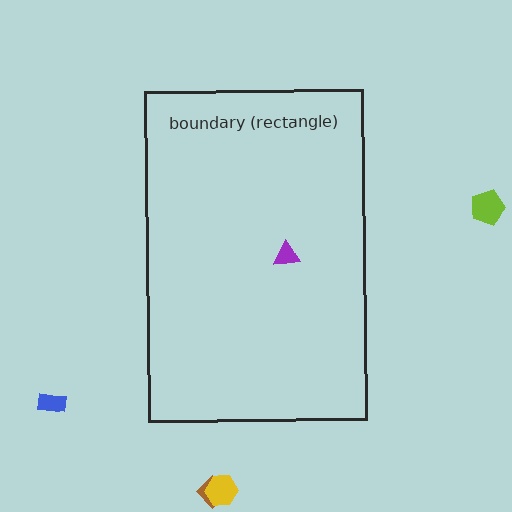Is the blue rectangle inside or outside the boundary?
Outside.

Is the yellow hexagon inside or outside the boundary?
Outside.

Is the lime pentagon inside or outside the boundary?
Outside.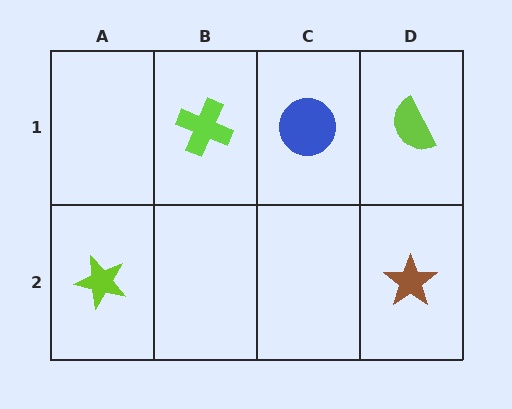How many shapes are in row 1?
3 shapes.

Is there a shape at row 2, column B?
No, that cell is empty.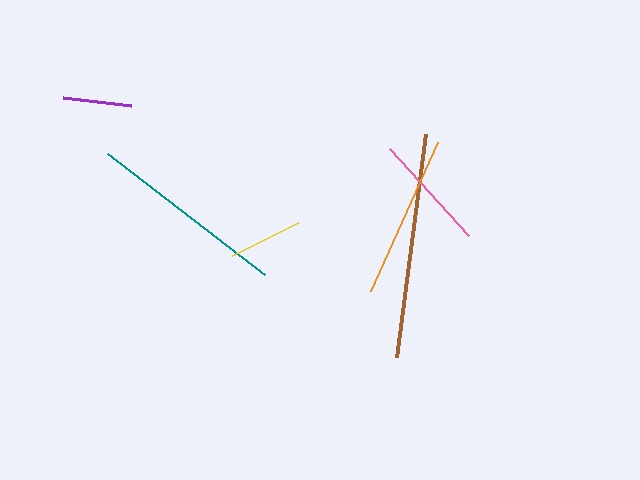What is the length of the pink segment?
The pink segment is approximately 117 pixels long.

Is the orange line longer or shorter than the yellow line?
The orange line is longer than the yellow line.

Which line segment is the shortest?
The purple line is the shortest at approximately 68 pixels.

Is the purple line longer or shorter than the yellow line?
The yellow line is longer than the purple line.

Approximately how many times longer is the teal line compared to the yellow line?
The teal line is approximately 2.7 times the length of the yellow line.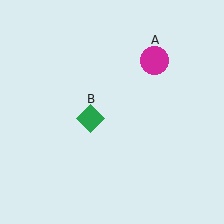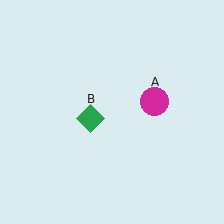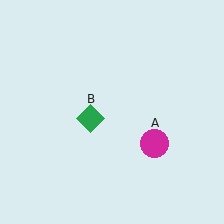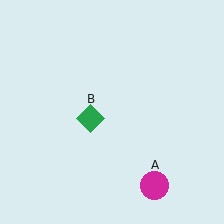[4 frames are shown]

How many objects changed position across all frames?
1 object changed position: magenta circle (object A).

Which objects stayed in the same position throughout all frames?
Green diamond (object B) remained stationary.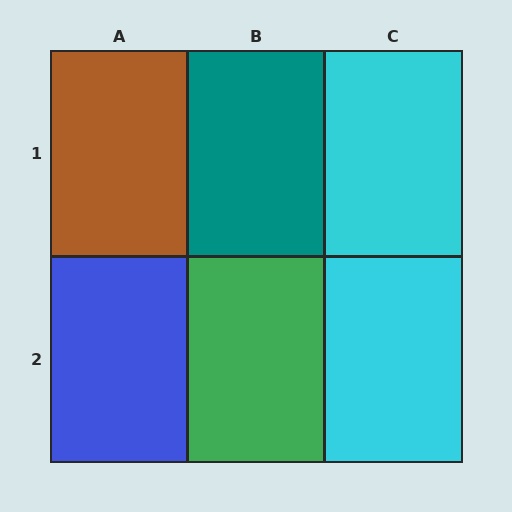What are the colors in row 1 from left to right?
Brown, teal, cyan.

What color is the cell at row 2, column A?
Blue.